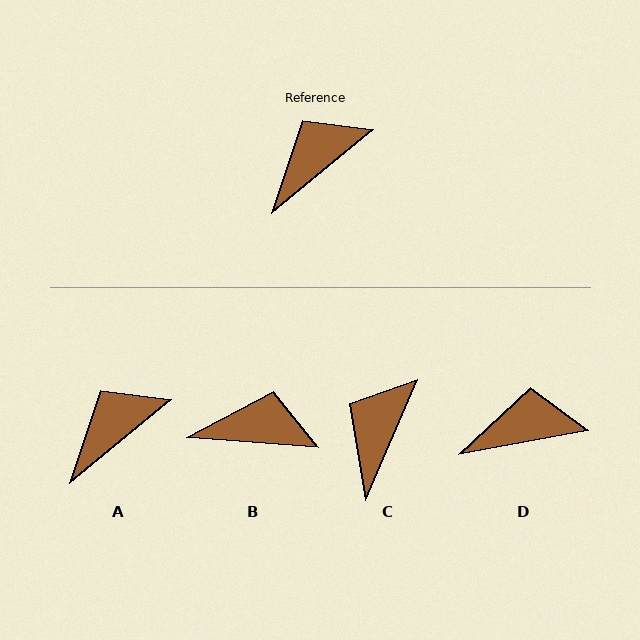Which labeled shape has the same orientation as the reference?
A.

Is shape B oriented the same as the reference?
No, it is off by about 44 degrees.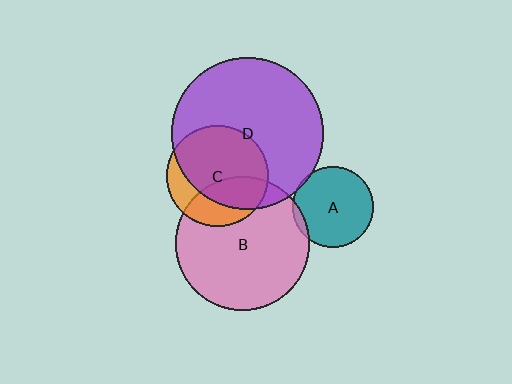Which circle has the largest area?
Circle D (purple).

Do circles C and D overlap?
Yes.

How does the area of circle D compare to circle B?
Approximately 1.3 times.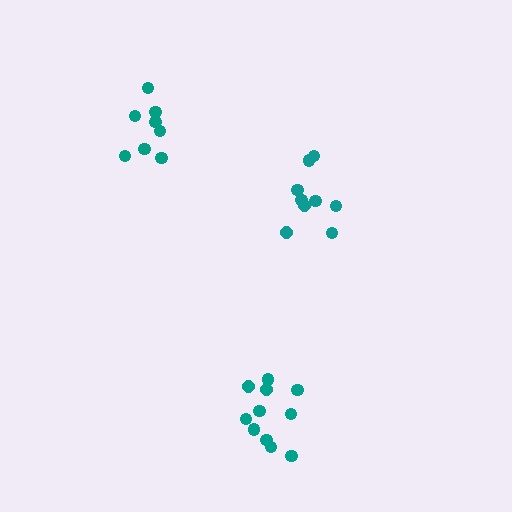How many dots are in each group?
Group 1: 9 dots, Group 2: 11 dots, Group 3: 8 dots (28 total).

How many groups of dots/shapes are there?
There are 3 groups.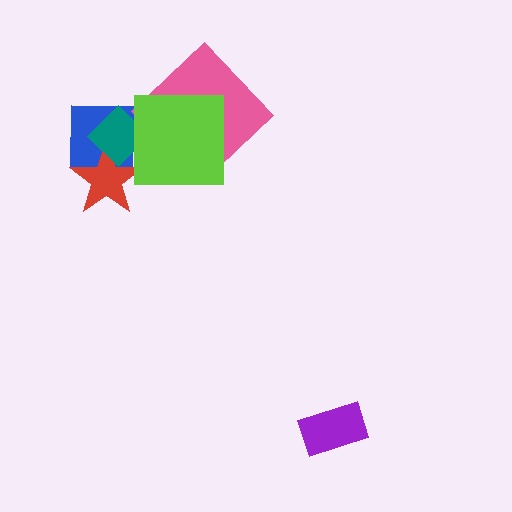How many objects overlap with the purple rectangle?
0 objects overlap with the purple rectangle.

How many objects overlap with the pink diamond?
1 object overlaps with the pink diamond.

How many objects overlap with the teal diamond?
3 objects overlap with the teal diamond.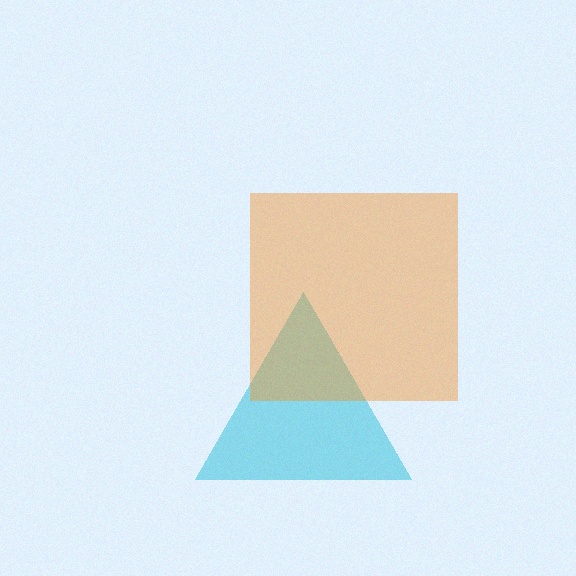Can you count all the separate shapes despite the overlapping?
Yes, there are 2 separate shapes.